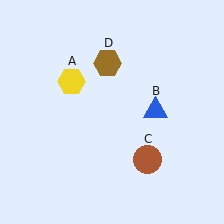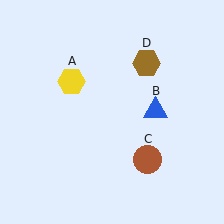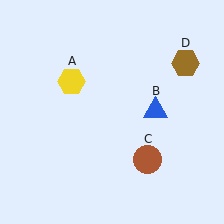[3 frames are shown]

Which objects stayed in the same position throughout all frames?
Yellow hexagon (object A) and blue triangle (object B) and brown circle (object C) remained stationary.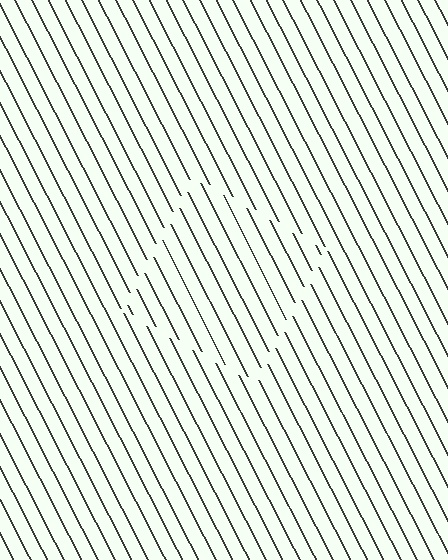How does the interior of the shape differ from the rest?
The interior of the shape contains the same grating, shifted by half a period — the contour is defined by the phase discontinuity where line-ends from the inner and outer gratings abut.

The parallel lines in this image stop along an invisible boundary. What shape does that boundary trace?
An illusory square. The interior of the shape contains the same grating, shifted by half a period — the contour is defined by the phase discontinuity where line-ends from the inner and outer gratings abut.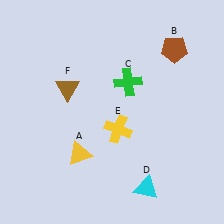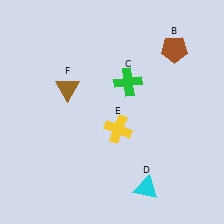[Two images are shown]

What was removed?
The yellow triangle (A) was removed in Image 2.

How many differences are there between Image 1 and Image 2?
There is 1 difference between the two images.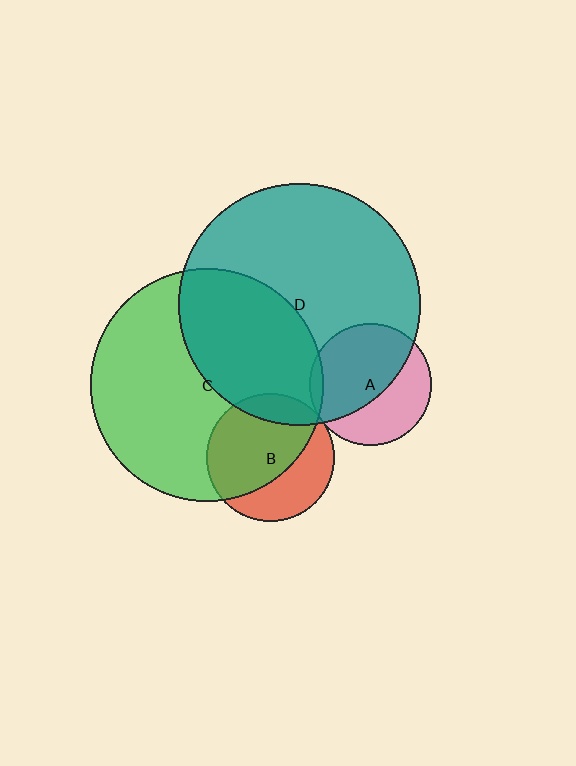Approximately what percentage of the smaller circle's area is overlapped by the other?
Approximately 65%.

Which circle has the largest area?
Circle D (teal).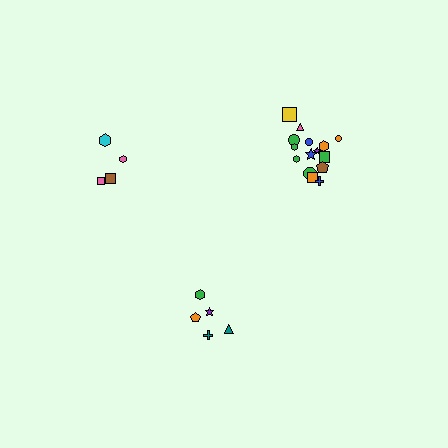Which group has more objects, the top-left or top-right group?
The top-right group.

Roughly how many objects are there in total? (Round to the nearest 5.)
Roughly 25 objects in total.